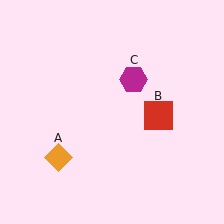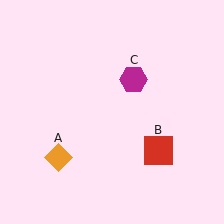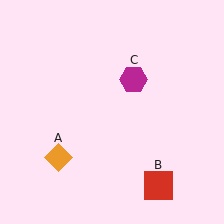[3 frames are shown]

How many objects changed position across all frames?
1 object changed position: red square (object B).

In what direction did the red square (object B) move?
The red square (object B) moved down.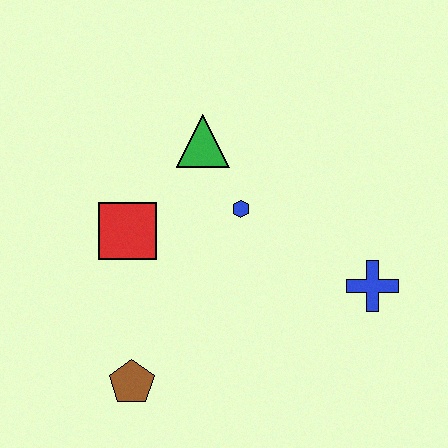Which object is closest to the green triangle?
The blue hexagon is closest to the green triangle.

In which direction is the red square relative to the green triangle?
The red square is below the green triangle.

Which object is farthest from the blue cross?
The brown pentagon is farthest from the blue cross.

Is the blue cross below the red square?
Yes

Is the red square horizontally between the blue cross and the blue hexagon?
No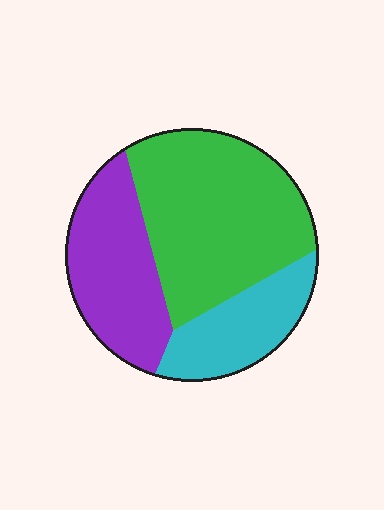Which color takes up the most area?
Green, at roughly 50%.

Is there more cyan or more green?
Green.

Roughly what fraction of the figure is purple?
Purple covers about 30% of the figure.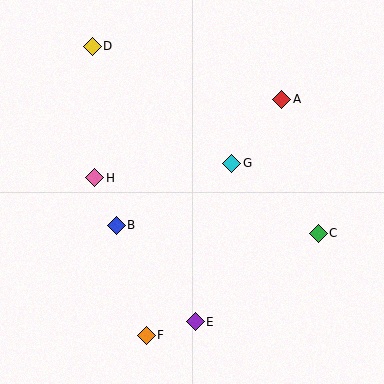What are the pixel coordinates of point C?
Point C is at (318, 233).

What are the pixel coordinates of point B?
Point B is at (116, 225).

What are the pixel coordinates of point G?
Point G is at (232, 163).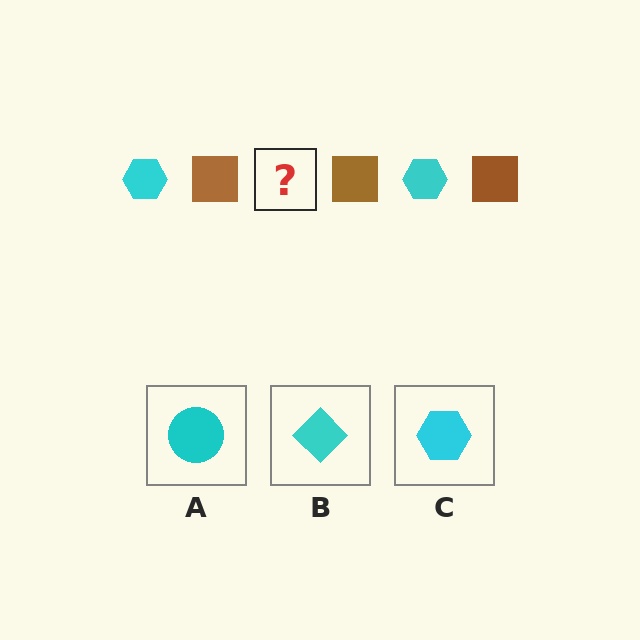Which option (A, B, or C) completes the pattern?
C.